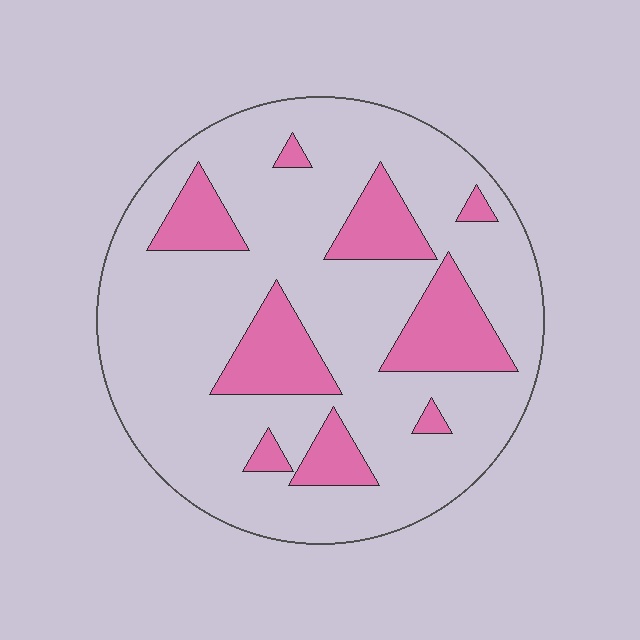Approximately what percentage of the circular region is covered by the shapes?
Approximately 20%.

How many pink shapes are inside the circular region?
9.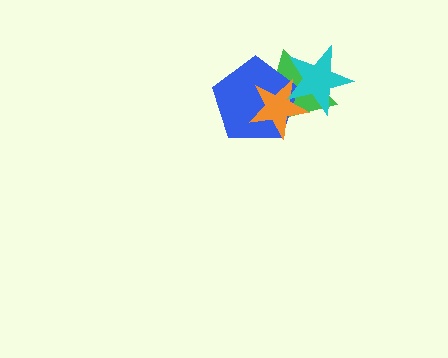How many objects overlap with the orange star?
3 objects overlap with the orange star.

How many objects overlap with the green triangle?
3 objects overlap with the green triangle.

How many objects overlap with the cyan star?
3 objects overlap with the cyan star.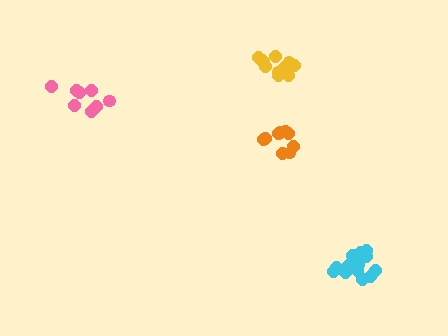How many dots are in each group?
Group 1: 11 dots, Group 2: 13 dots, Group 3: 8 dots, Group 4: 9 dots (41 total).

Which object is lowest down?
The cyan cluster is bottommost.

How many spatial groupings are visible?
There are 4 spatial groupings.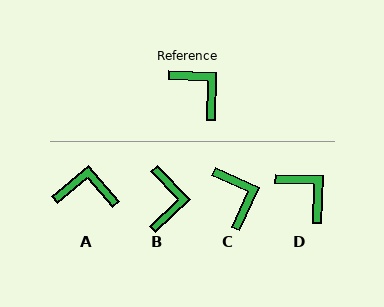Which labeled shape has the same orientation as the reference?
D.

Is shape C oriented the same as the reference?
No, it is off by about 23 degrees.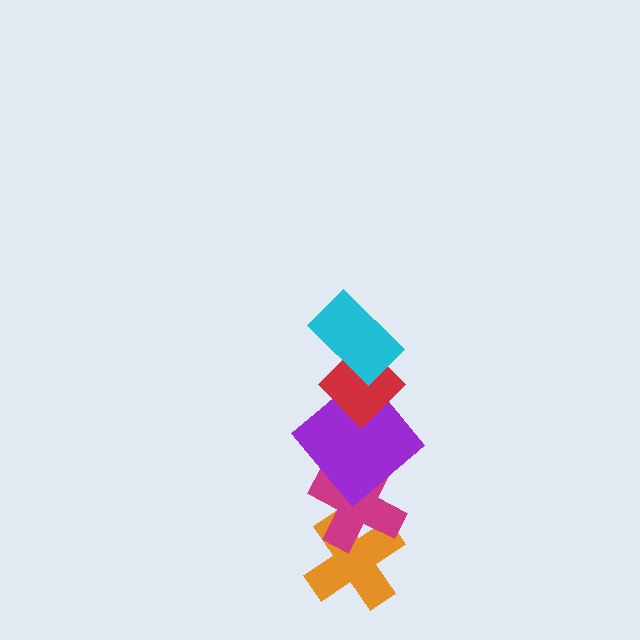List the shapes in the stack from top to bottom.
From top to bottom: the cyan rectangle, the red diamond, the purple diamond, the magenta cross, the orange cross.